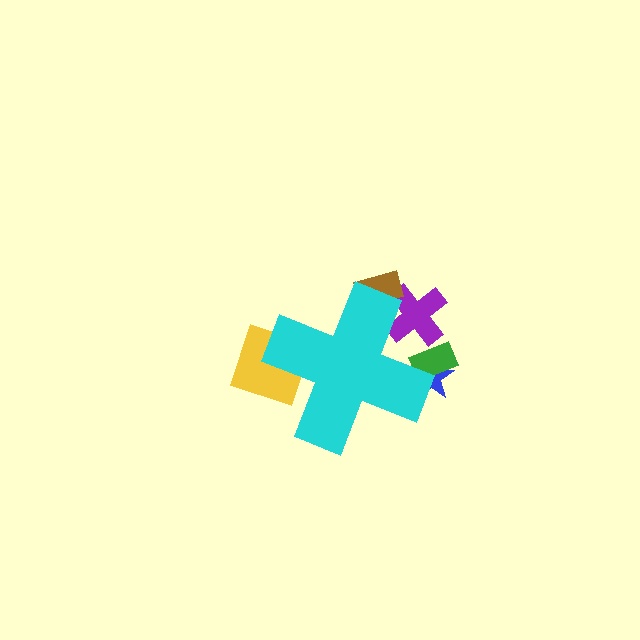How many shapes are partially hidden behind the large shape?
5 shapes are partially hidden.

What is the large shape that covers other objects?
A cyan cross.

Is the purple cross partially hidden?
Yes, the purple cross is partially hidden behind the cyan cross.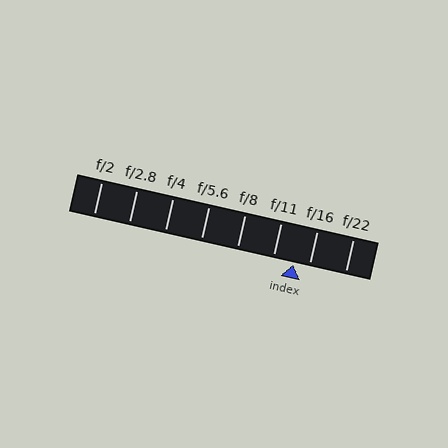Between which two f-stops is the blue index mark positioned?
The index mark is between f/11 and f/16.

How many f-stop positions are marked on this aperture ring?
There are 8 f-stop positions marked.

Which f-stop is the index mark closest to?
The index mark is closest to f/16.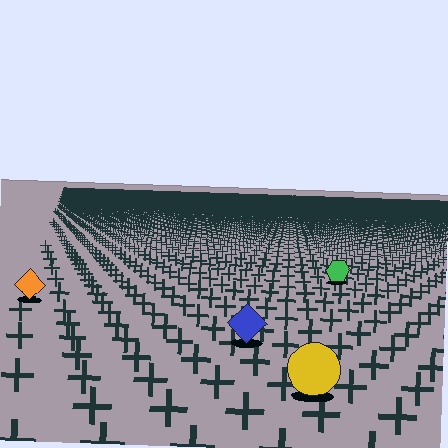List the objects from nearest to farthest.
From nearest to farthest: the yellow circle, the blue diamond, the orange diamond, the green hexagon.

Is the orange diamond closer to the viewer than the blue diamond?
No. The blue diamond is closer — you can tell from the texture gradient: the ground texture is coarser near it.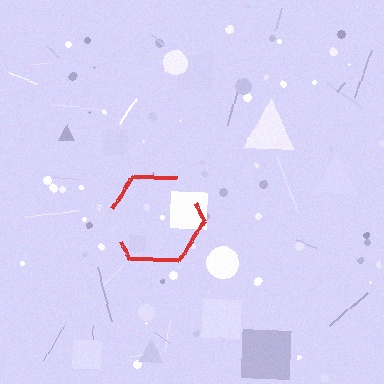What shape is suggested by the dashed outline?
The dashed outline suggests a hexagon.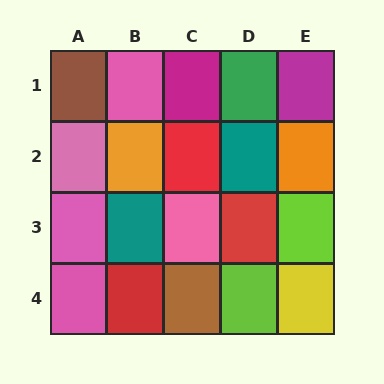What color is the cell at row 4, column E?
Yellow.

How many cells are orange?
2 cells are orange.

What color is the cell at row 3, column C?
Pink.